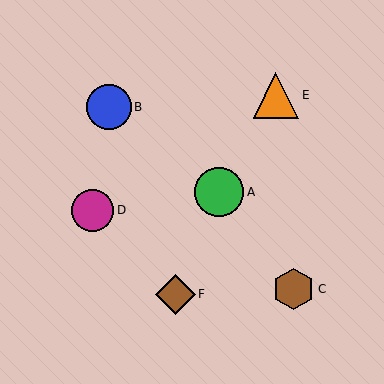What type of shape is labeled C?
Shape C is a brown hexagon.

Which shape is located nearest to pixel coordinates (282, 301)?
The brown hexagon (labeled C) at (294, 289) is nearest to that location.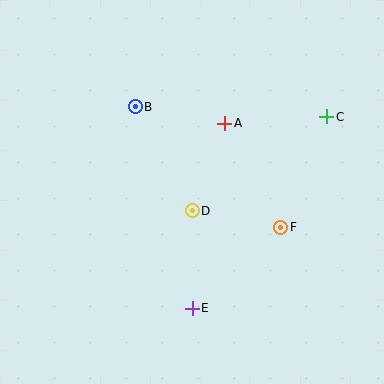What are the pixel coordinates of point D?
Point D is at (192, 211).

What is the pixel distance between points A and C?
The distance between A and C is 102 pixels.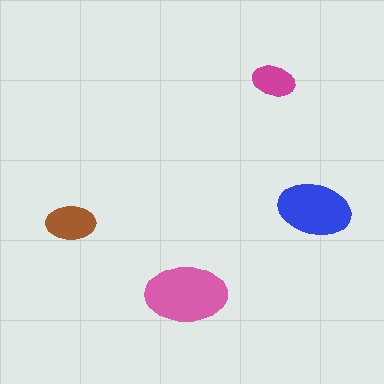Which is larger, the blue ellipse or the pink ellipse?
The pink one.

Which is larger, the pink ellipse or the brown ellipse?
The pink one.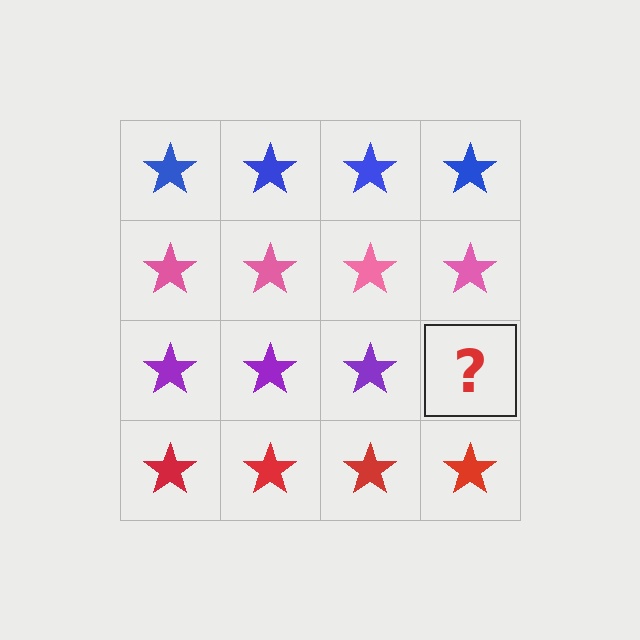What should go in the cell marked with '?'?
The missing cell should contain a purple star.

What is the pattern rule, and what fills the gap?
The rule is that each row has a consistent color. The gap should be filled with a purple star.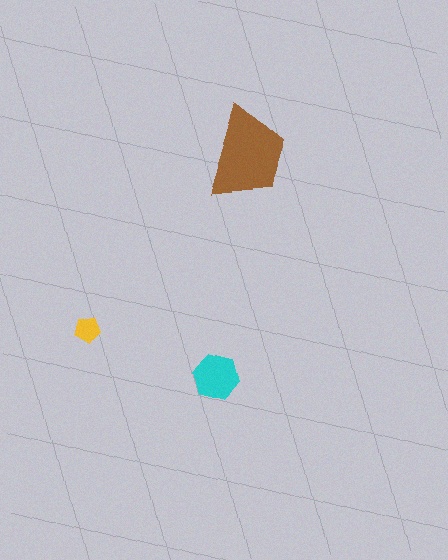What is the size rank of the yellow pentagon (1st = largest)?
3rd.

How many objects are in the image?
There are 3 objects in the image.